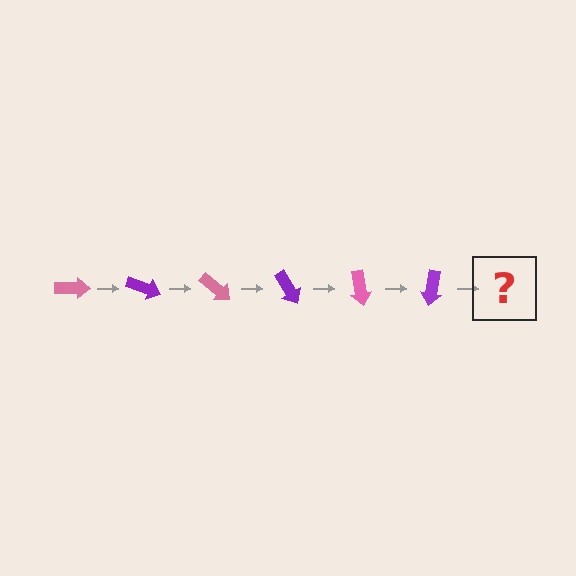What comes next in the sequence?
The next element should be a pink arrow, rotated 120 degrees from the start.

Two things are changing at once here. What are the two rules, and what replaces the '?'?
The two rules are that it rotates 20 degrees each step and the color cycles through pink and purple. The '?' should be a pink arrow, rotated 120 degrees from the start.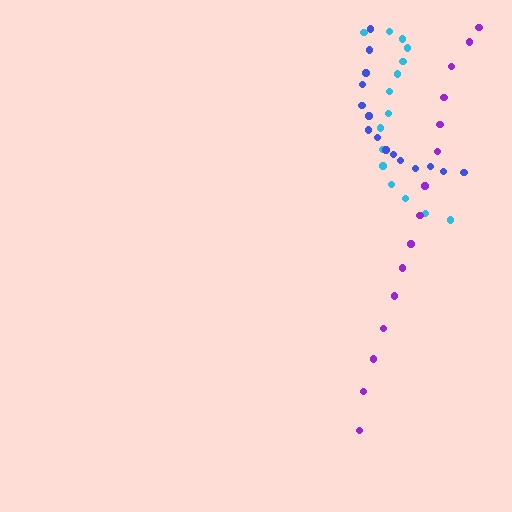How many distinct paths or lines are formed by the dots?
There are 3 distinct paths.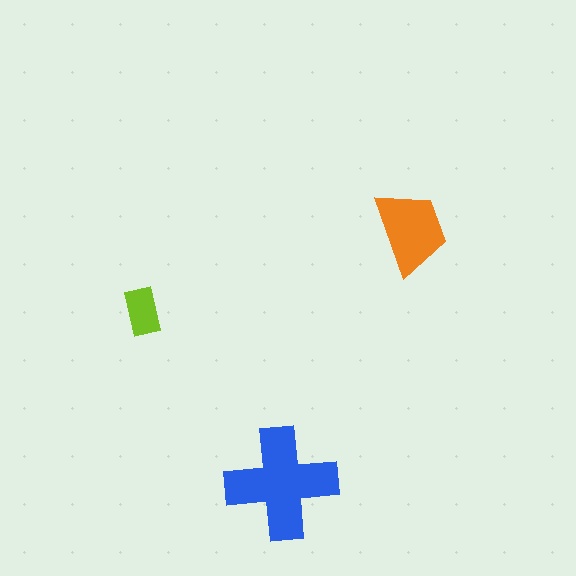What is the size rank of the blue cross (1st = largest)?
1st.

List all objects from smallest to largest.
The lime rectangle, the orange trapezoid, the blue cross.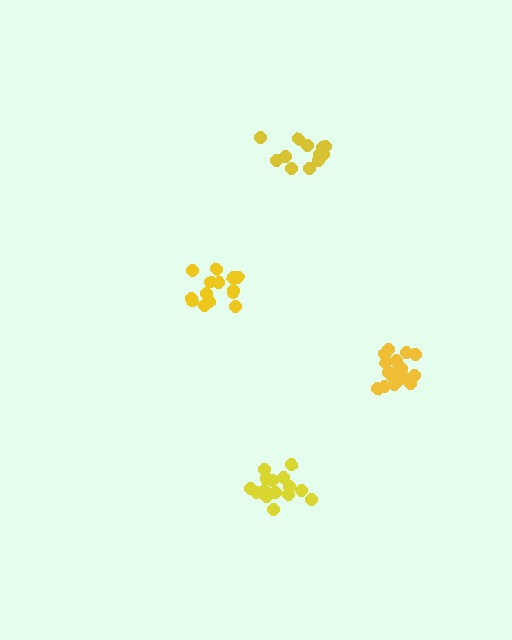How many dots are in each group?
Group 1: 17 dots, Group 2: 15 dots, Group 3: 12 dots, Group 4: 14 dots (58 total).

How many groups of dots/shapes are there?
There are 4 groups.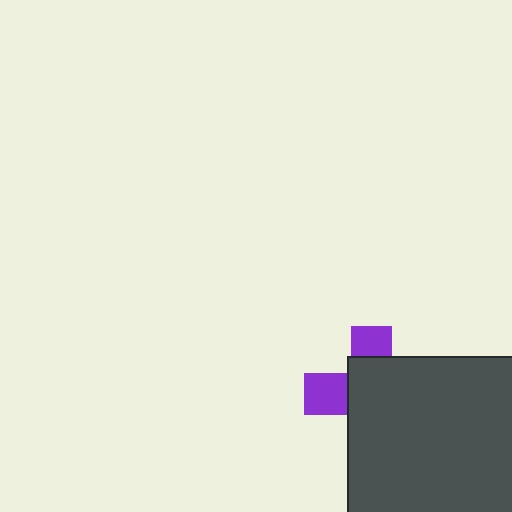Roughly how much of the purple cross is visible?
A small part of it is visible (roughly 32%).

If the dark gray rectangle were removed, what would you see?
You would see the complete purple cross.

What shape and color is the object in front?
The object in front is a dark gray rectangle.